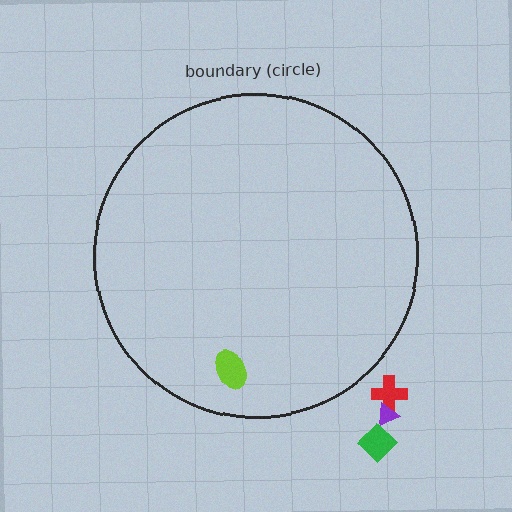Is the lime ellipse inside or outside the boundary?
Inside.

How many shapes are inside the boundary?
1 inside, 3 outside.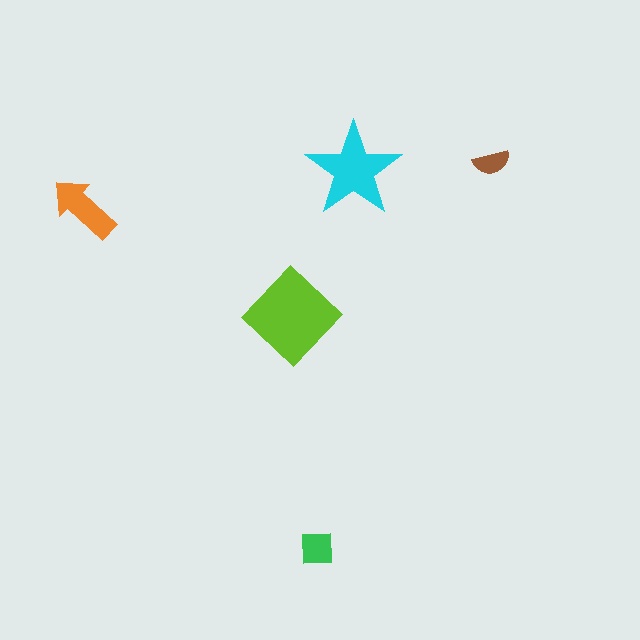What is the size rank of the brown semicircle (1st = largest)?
5th.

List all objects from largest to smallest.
The lime diamond, the cyan star, the orange arrow, the green square, the brown semicircle.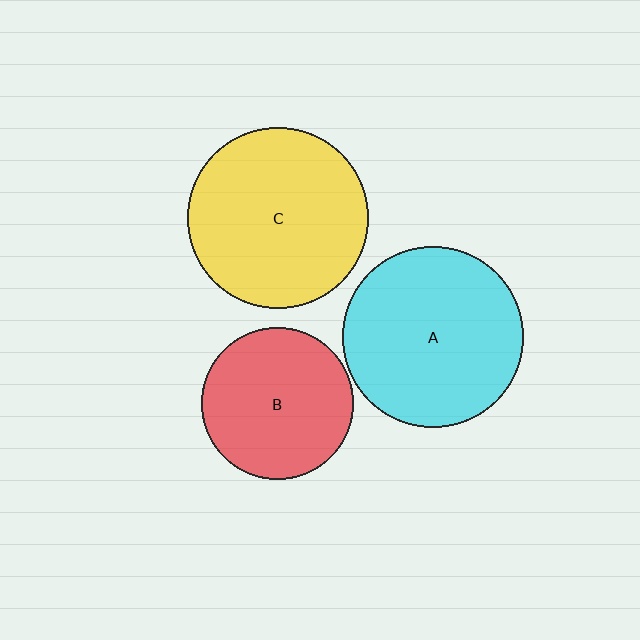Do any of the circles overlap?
No, none of the circles overlap.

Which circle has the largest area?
Circle C (yellow).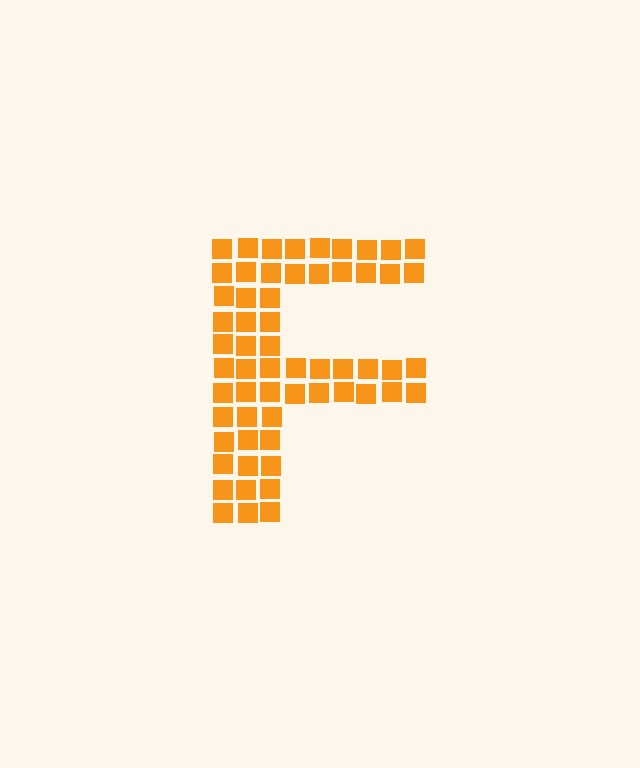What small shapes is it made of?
It is made of small squares.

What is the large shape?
The large shape is the letter F.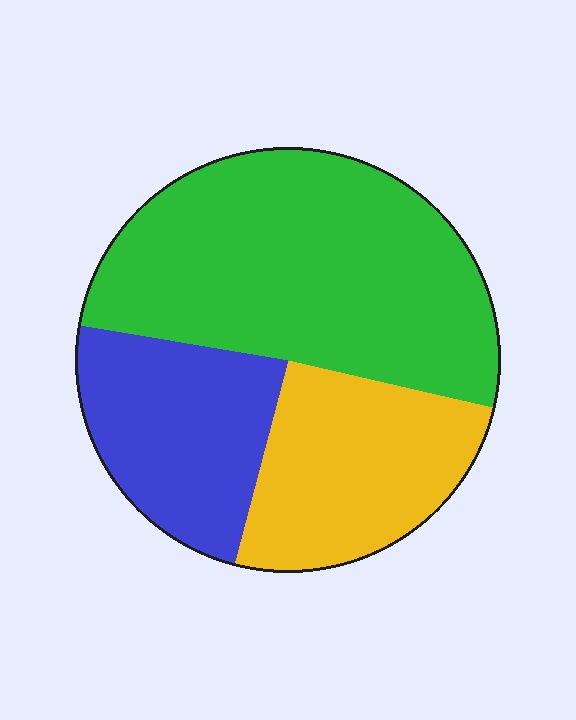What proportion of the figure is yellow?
Yellow covers around 25% of the figure.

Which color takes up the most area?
Green, at roughly 50%.